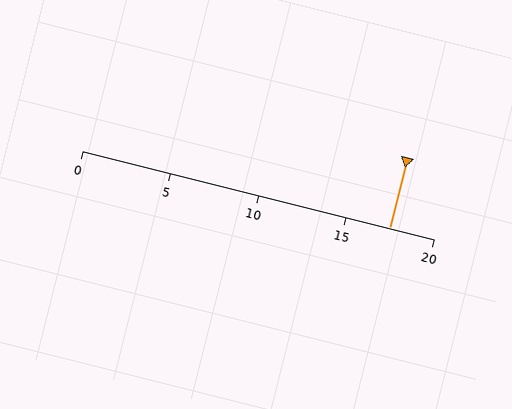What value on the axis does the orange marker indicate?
The marker indicates approximately 17.5.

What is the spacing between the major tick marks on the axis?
The major ticks are spaced 5 apart.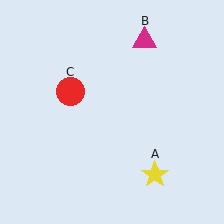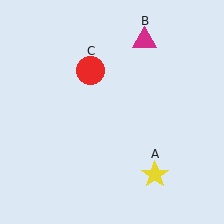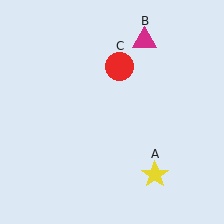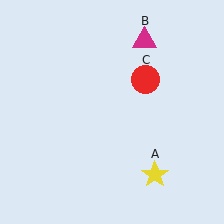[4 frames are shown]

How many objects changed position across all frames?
1 object changed position: red circle (object C).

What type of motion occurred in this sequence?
The red circle (object C) rotated clockwise around the center of the scene.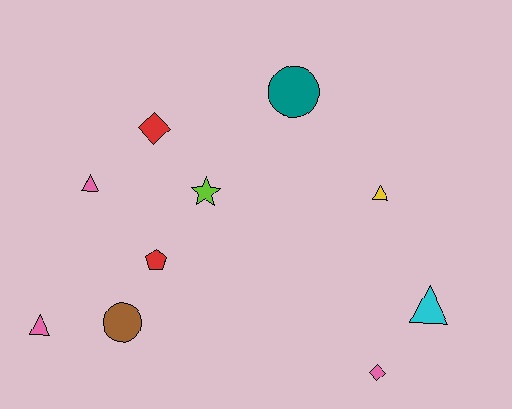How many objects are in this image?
There are 10 objects.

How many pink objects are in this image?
There are 3 pink objects.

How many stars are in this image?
There is 1 star.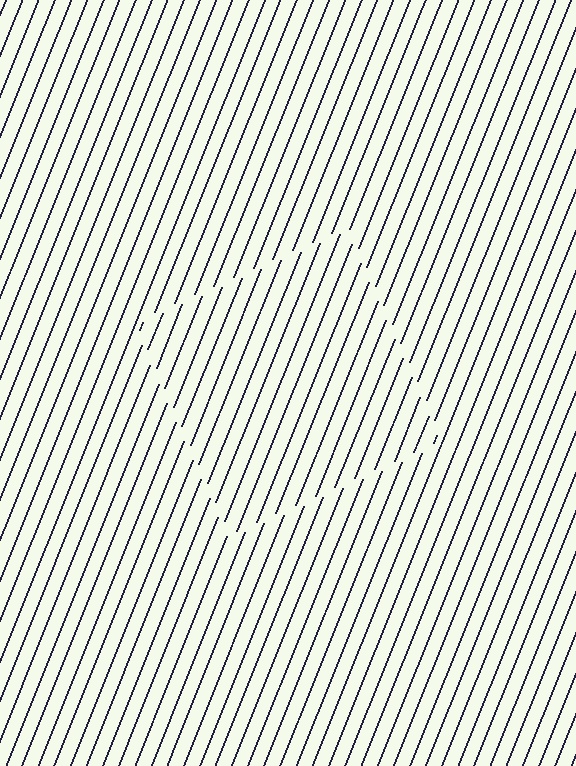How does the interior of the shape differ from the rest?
The interior of the shape contains the same grating, shifted by half a period — the contour is defined by the phase discontinuity where line-ends from the inner and outer gratings abut.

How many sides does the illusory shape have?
4 sides — the line-ends trace a square.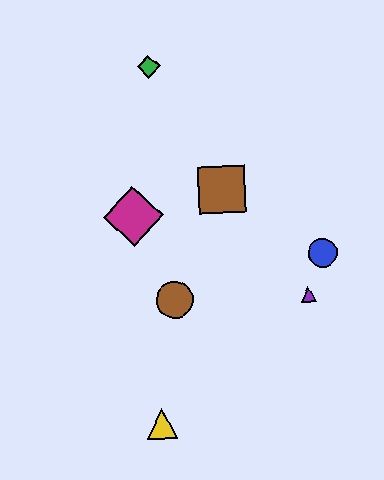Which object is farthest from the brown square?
The yellow triangle is farthest from the brown square.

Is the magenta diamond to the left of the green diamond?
Yes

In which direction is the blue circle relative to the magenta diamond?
The blue circle is to the right of the magenta diamond.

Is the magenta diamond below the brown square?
Yes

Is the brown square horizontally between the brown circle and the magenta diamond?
No